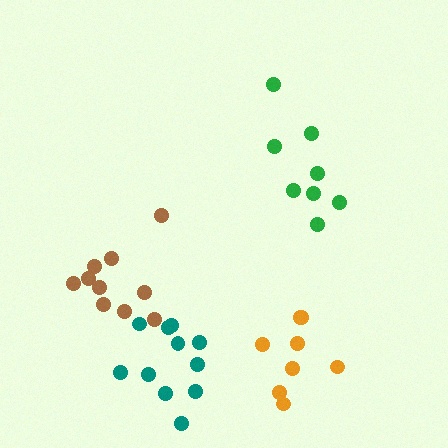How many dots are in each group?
Group 1: 10 dots, Group 2: 8 dots, Group 3: 8 dots, Group 4: 11 dots (37 total).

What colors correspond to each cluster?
The clusters are colored: brown, orange, green, teal.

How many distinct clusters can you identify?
There are 4 distinct clusters.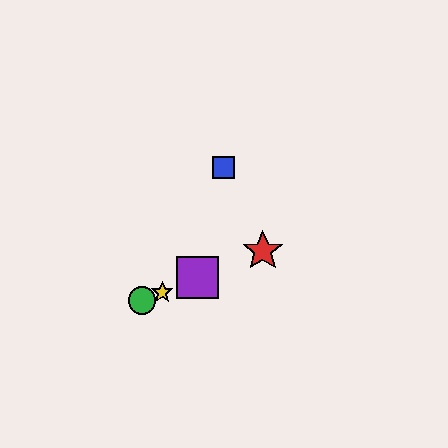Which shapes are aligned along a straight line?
The red star, the green circle, the yellow star, the purple square are aligned along a straight line.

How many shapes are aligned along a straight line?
4 shapes (the red star, the green circle, the yellow star, the purple square) are aligned along a straight line.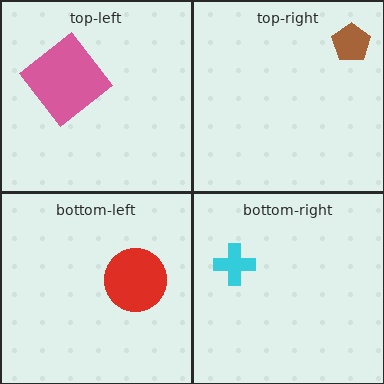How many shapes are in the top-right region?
1.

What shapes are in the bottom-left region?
The red circle.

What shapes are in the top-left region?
The pink diamond.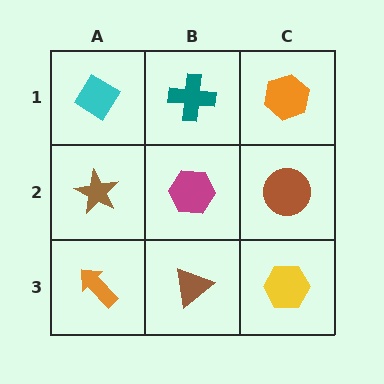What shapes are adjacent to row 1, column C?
A brown circle (row 2, column C), a teal cross (row 1, column B).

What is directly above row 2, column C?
An orange hexagon.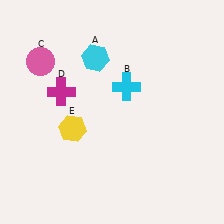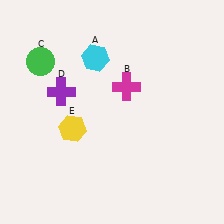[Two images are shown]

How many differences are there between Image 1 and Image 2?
There are 3 differences between the two images.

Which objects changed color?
B changed from cyan to magenta. C changed from pink to green. D changed from magenta to purple.